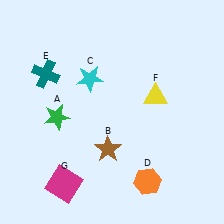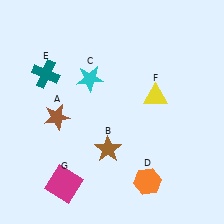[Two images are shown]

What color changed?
The star (A) changed from green in Image 1 to brown in Image 2.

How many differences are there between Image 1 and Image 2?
There is 1 difference between the two images.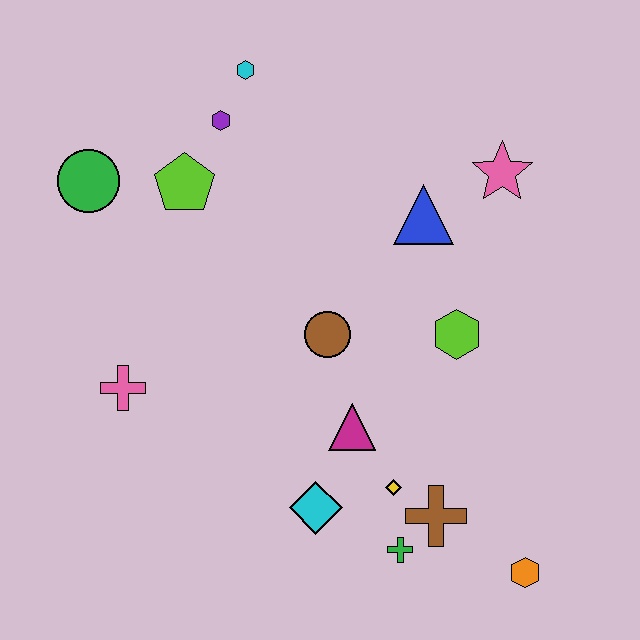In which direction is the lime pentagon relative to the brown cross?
The lime pentagon is above the brown cross.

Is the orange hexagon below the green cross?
Yes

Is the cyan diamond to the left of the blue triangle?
Yes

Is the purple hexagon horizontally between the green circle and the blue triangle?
Yes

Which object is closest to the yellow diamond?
The brown cross is closest to the yellow diamond.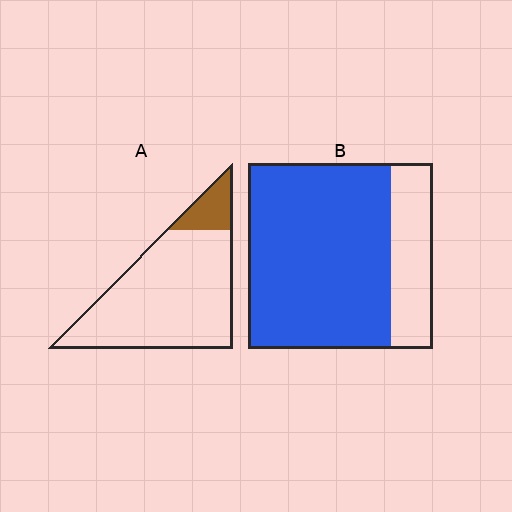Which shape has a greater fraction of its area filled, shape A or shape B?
Shape B.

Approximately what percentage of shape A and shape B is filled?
A is approximately 15% and B is approximately 75%.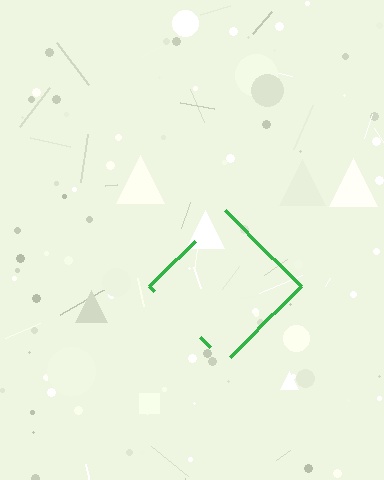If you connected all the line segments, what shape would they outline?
They would outline a diamond.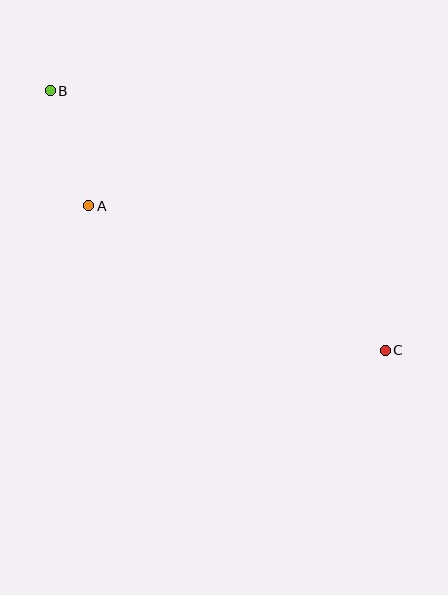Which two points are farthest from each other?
Points B and C are farthest from each other.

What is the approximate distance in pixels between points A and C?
The distance between A and C is approximately 330 pixels.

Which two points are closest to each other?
Points A and B are closest to each other.